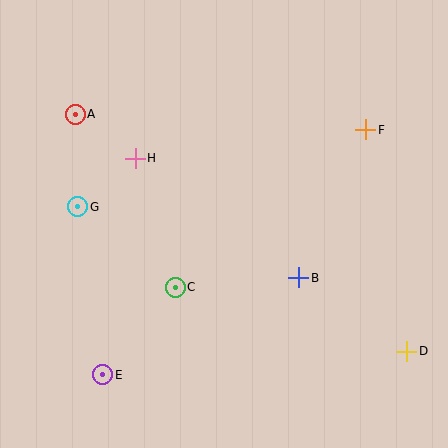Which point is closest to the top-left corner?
Point A is closest to the top-left corner.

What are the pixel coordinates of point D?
Point D is at (407, 352).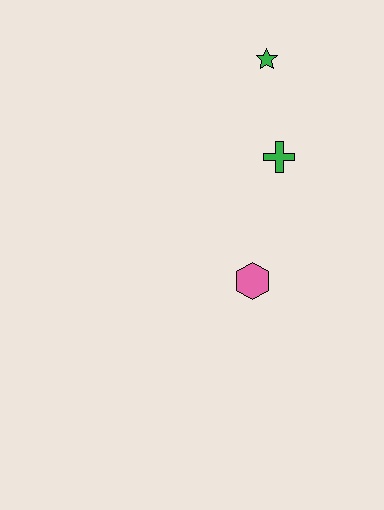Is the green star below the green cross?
No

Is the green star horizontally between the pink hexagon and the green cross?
Yes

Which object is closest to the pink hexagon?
The green cross is closest to the pink hexagon.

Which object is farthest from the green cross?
The pink hexagon is farthest from the green cross.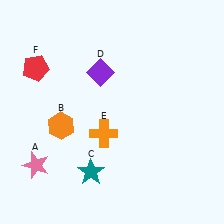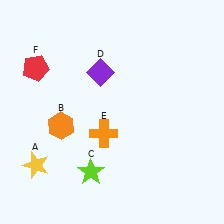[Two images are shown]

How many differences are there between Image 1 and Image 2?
There are 2 differences between the two images.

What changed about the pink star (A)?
In Image 1, A is pink. In Image 2, it changed to yellow.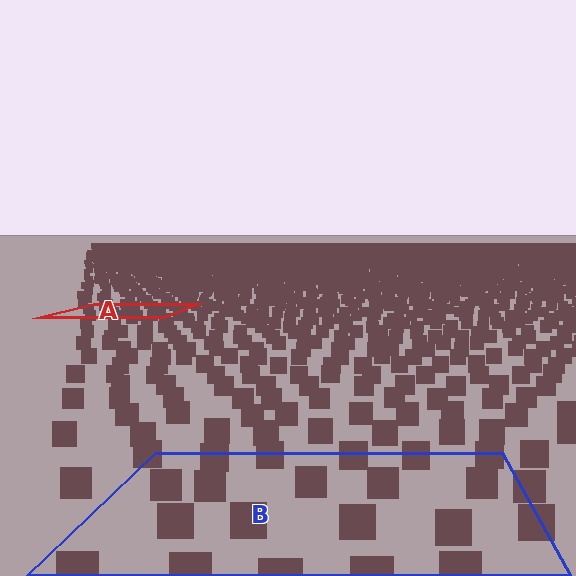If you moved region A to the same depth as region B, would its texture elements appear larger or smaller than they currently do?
They would appear larger. At a closer depth, the same texture elements are projected at a bigger on-screen size.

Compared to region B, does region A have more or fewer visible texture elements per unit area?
Region A has more texture elements per unit area — they are packed more densely because it is farther away.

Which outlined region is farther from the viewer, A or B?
Region A is farther from the viewer — the texture elements inside it appear smaller and more densely packed.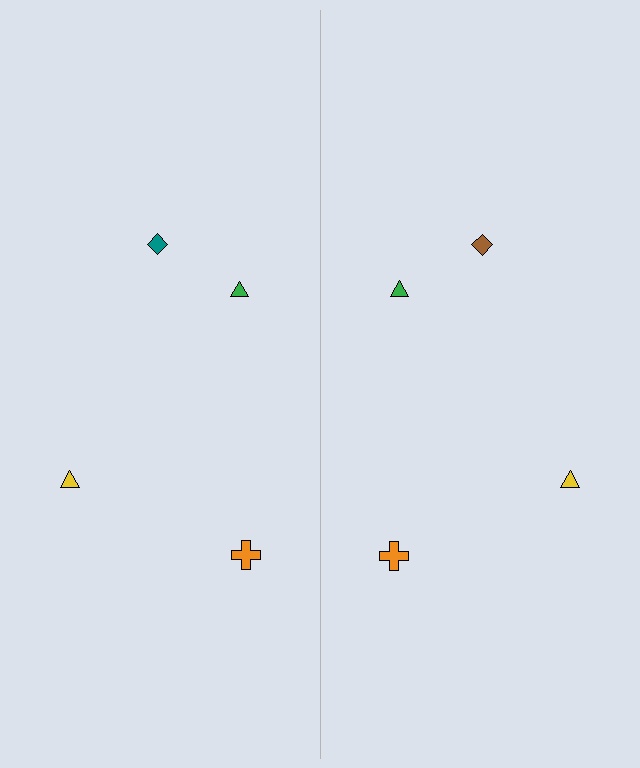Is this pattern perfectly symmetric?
No, the pattern is not perfectly symmetric. The brown diamond on the right side breaks the symmetry — its mirror counterpart is teal.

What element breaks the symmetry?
The brown diamond on the right side breaks the symmetry — its mirror counterpart is teal.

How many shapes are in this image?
There are 8 shapes in this image.